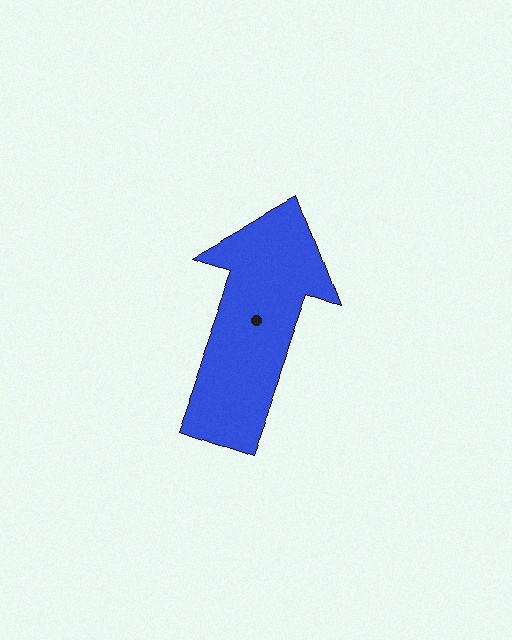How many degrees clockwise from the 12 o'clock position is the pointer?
Approximately 20 degrees.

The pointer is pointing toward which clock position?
Roughly 1 o'clock.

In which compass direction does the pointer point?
North.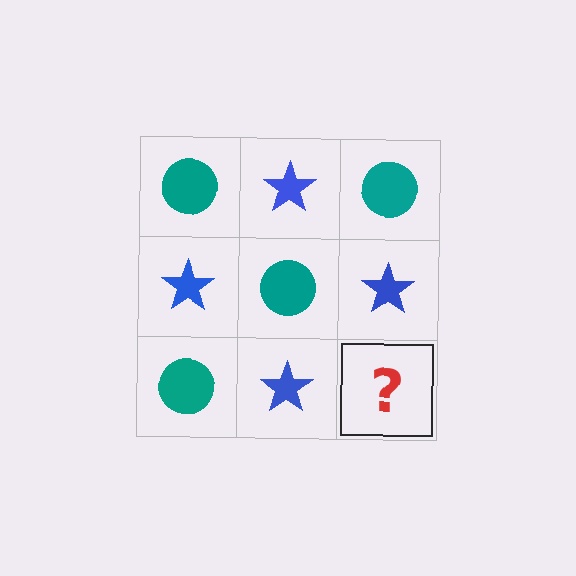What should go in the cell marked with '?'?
The missing cell should contain a teal circle.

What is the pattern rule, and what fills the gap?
The rule is that it alternates teal circle and blue star in a checkerboard pattern. The gap should be filled with a teal circle.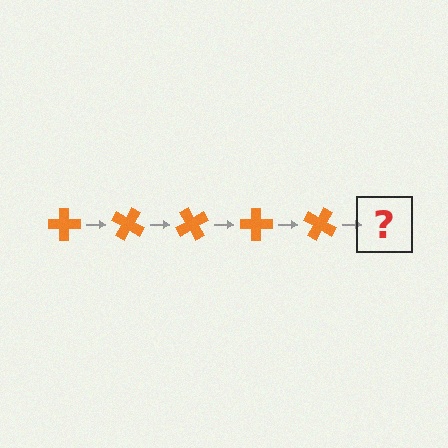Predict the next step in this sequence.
The next step is an orange cross rotated 150 degrees.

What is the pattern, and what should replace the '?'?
The pattern is that the cross rotates 30 degrees each step. The '?' should be an orange cross rotated 150 degrees.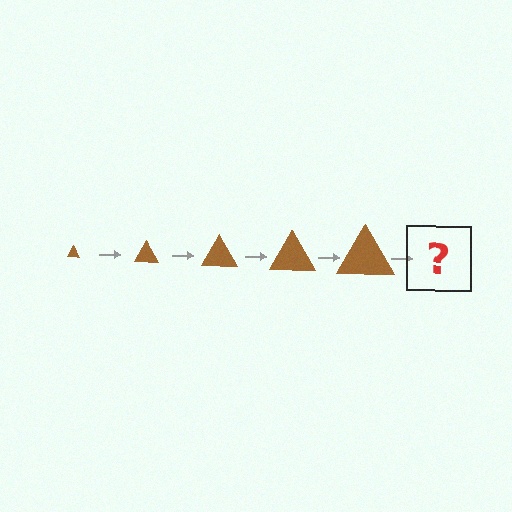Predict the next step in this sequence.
The next step is a brown triangle, larger than the previous one.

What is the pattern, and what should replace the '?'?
The pattern is that the triangle gets progressively larger each step. The '?' should be a brown triangle, larger than the previous one.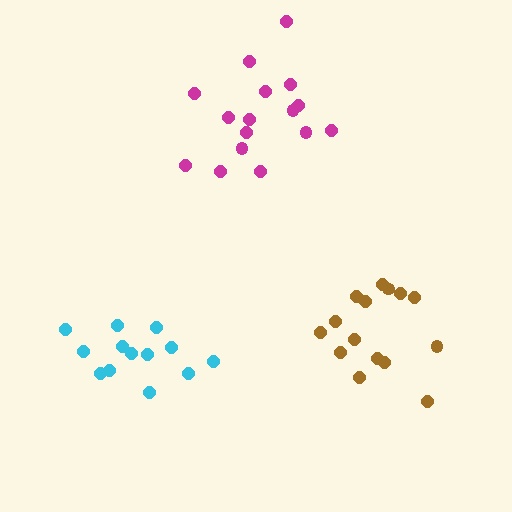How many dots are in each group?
Group 1: 16 dots, Group 2: 15 dots, Group 3: 13 dots (44 total).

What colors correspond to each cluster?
The clusters are colored: magenta, brown, cyan.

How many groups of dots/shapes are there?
There are 3 groups.